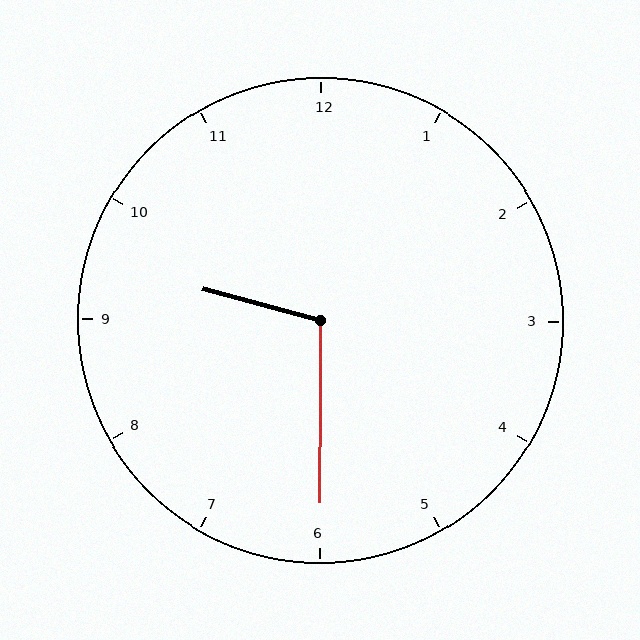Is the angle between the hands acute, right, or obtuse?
It is obtuse.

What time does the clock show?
9:30.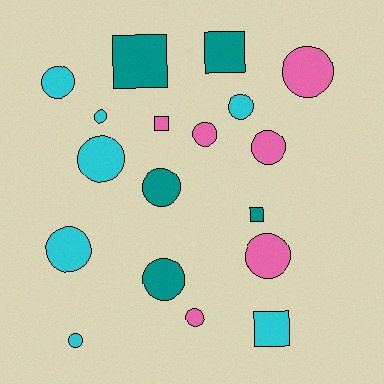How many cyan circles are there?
There are 6 cyan circles.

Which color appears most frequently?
Cyan, with 7 objects.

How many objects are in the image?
There are 18 objects.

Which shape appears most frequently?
Circle, with 13 objects.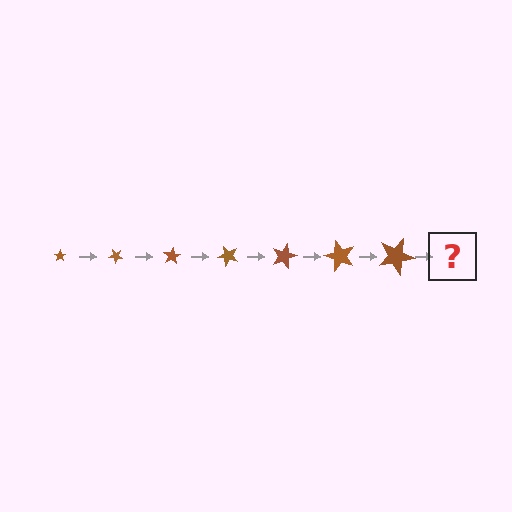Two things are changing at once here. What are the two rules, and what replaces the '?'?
The two rules are that the star grows larger each step and it rotates 40 degrees each step. The '?' should be a star, larger than the previous one and rotated 280 degrees from the start.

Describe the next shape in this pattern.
It should be a star, larger than the previous one and rotated 280 degrees from the start.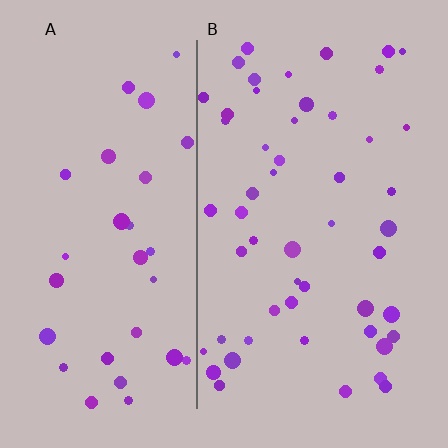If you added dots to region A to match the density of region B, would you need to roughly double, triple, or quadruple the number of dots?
Approximately double.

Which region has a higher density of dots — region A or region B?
B (the right).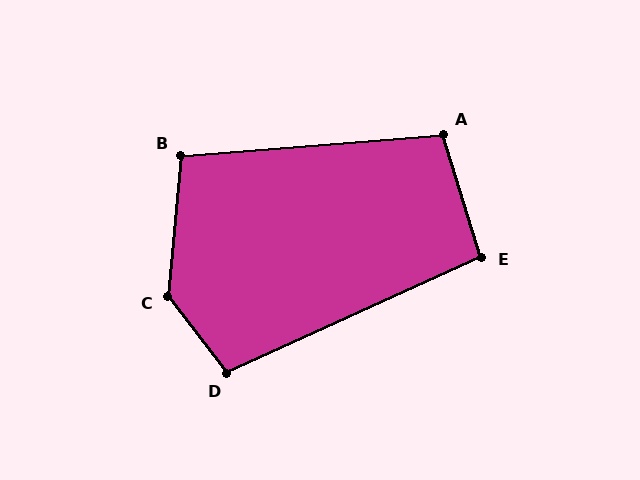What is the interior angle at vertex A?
Approximately 102 degrees (obtuse).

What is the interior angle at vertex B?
Approximately 100 degrees (obtuse).